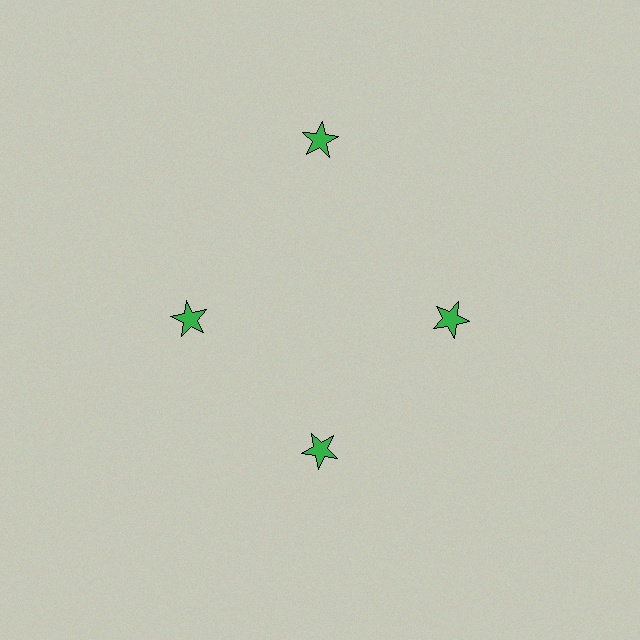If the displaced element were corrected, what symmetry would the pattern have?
It would have 4-fold rotational symmetry — the pattern would map onto itself every 90 degrees.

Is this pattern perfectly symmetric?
No. The 4 green stars are arranged in a ring, but one element near the 12 o'clock position is pushed outward from the center, breaking the 4-fold rotational symmetry.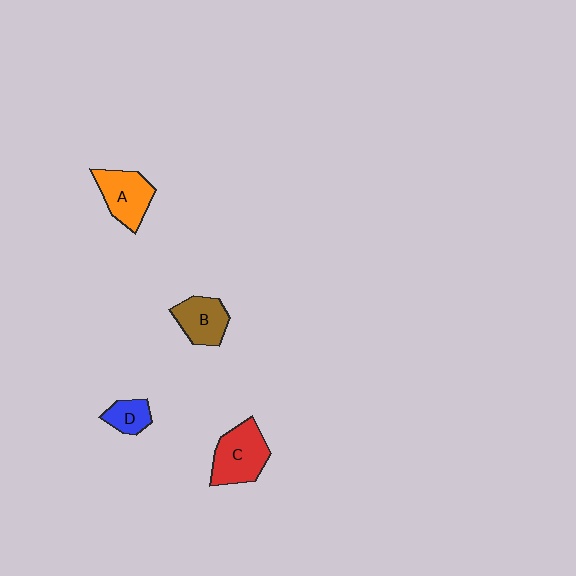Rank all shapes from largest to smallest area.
From largest to smallest: C (red), A (orange), B (brown), D (blue).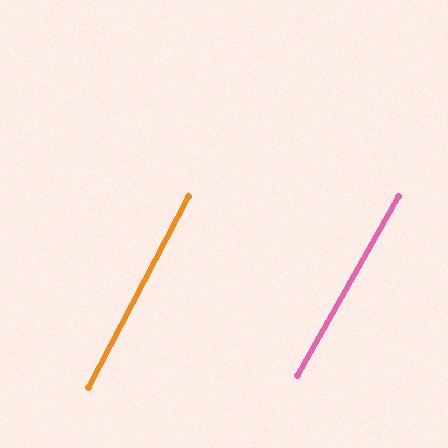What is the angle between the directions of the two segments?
Approximately 2 degrees.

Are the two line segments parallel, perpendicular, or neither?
Parallel — their directions differ by only 1.8°.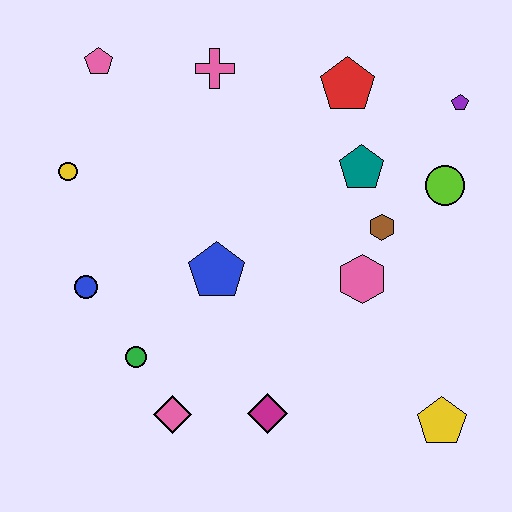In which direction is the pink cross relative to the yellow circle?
The pink cross is to the right of the yellow circle.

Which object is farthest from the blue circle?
The purple pentagon is farthest from the blue circle.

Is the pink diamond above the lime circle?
No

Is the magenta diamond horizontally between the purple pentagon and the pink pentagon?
Yes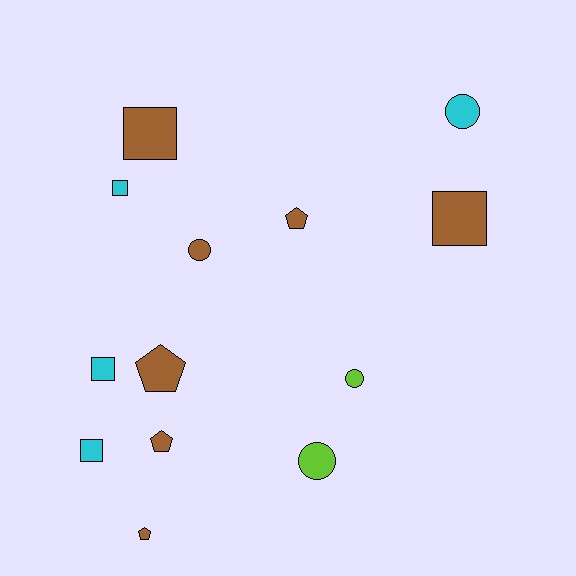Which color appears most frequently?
Brown, with 7 objects.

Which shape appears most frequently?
Square, with 5 objects.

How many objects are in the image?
There are 13 objects.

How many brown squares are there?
There are 2 brown squares.